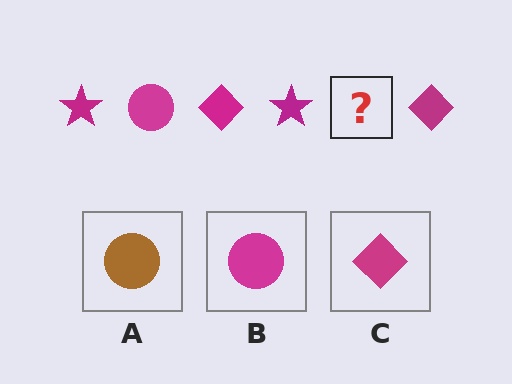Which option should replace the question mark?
Option B.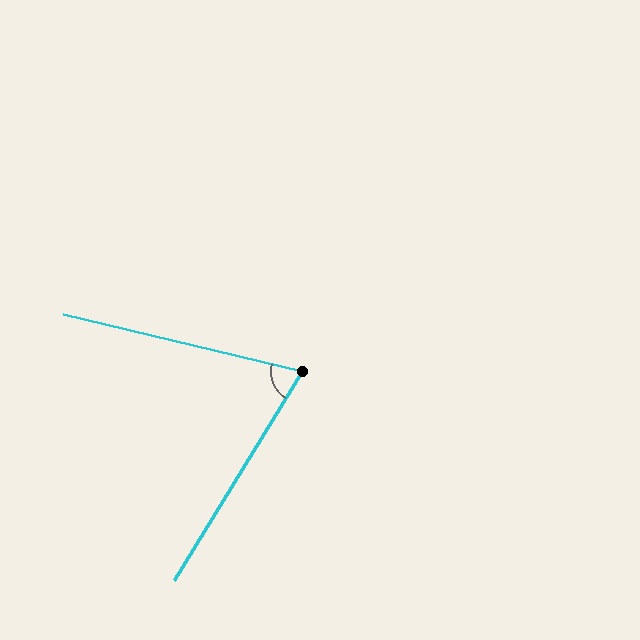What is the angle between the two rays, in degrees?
Approximately 72 degrees.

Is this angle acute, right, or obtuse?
It is acute.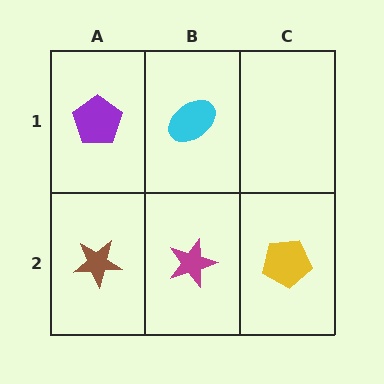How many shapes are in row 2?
3 shapes.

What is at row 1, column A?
A purple pentagon.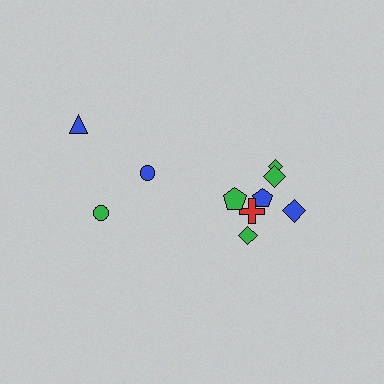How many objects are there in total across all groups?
There are 10 objects.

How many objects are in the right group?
There are 7 objects.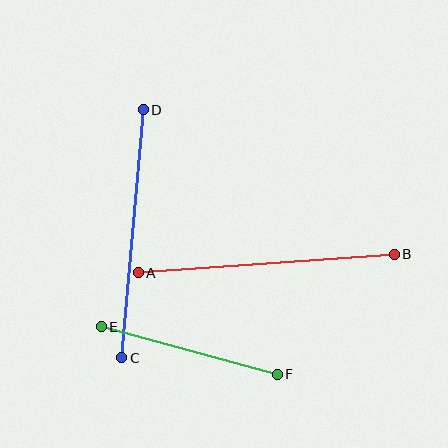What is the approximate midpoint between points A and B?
The midpoint is at approximately (266, 263) pixels.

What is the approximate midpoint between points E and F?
The midpoint is at approximately (189, 350) pixels.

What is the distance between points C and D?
The distance is approximately 249 pixels.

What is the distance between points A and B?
The distance is approximately 257 pixels.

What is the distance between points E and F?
The distance is approximately 183 pixels.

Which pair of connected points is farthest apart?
Points A and B are farthest apart.